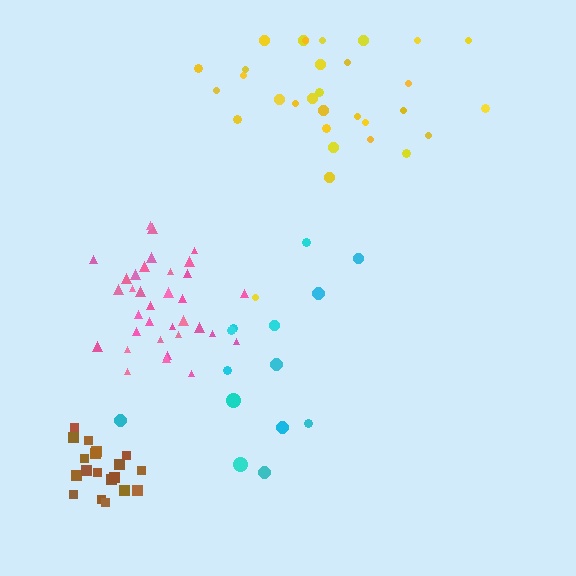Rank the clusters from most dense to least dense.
brown, pink, yellow, cyan.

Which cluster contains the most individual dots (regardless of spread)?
Pink (35).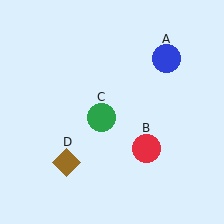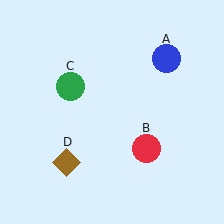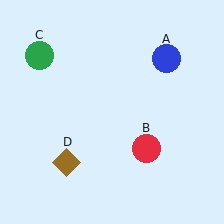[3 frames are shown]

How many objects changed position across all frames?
1 object changed position: green circle (object C).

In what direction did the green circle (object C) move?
The green circle (object C) moved up and to the left.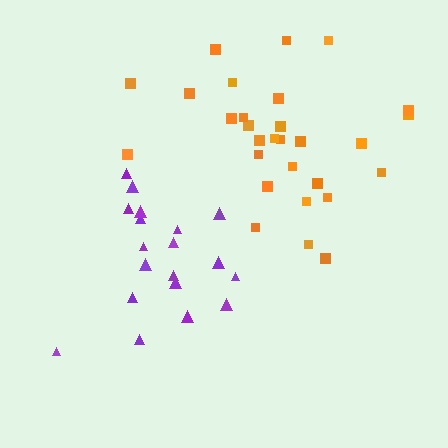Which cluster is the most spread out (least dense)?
Orange.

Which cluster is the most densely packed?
Purple.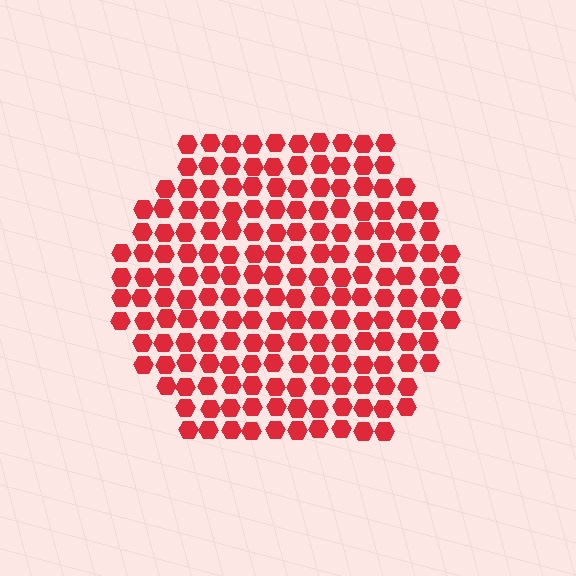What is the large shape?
The large shape is a hexagon.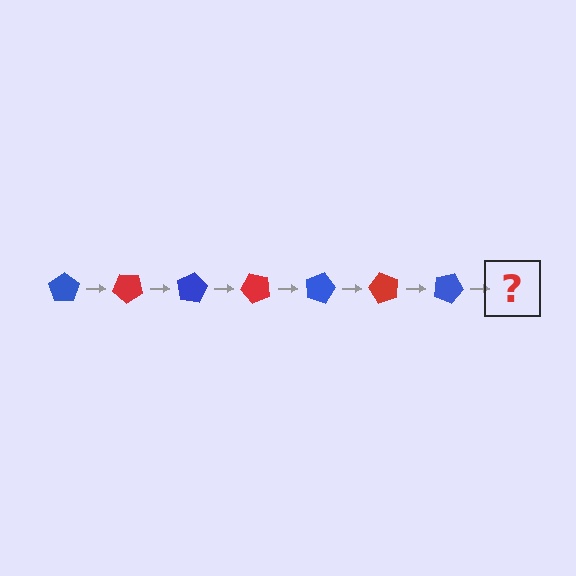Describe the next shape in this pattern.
It should be a red pentagon, rotated 280 degrees from the start.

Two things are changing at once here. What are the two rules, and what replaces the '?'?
The two rules are that it rotates 40 degrees each step and the color cycles through blue and red. The '?' should be a red pentagon, rotated 280 degrees from the start.